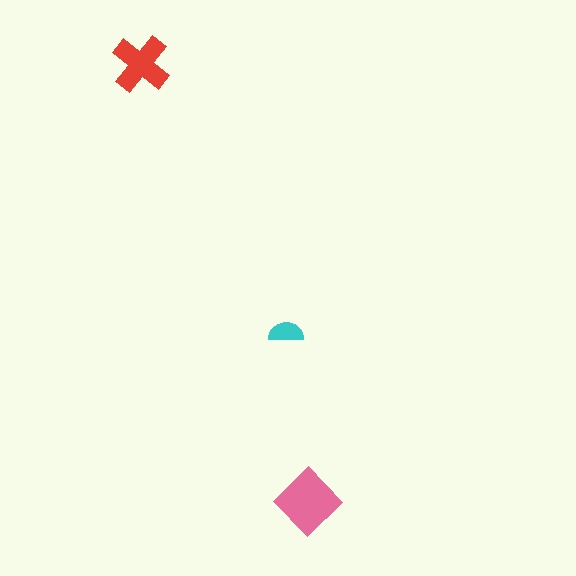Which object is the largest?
The pink diamond.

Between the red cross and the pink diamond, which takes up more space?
The pink diamond.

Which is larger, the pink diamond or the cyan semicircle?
The pink diamond.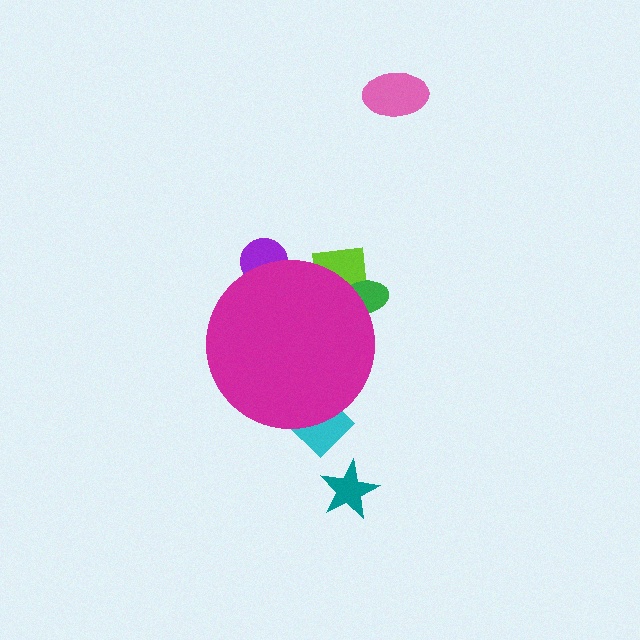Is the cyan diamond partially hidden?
Yes, the cyan diamond is partially hidden behind the magenta circle.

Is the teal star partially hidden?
No, the teal star is fully visible.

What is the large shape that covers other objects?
A magenta circle.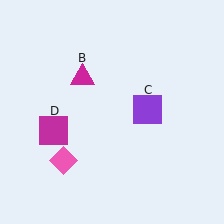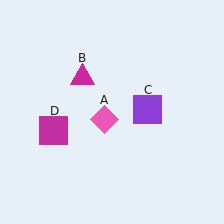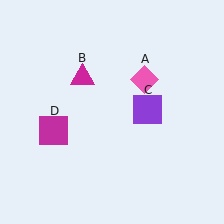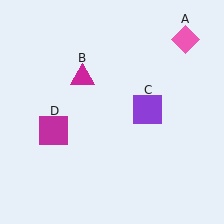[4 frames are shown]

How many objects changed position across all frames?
1 object changed position: pink diamond (object A).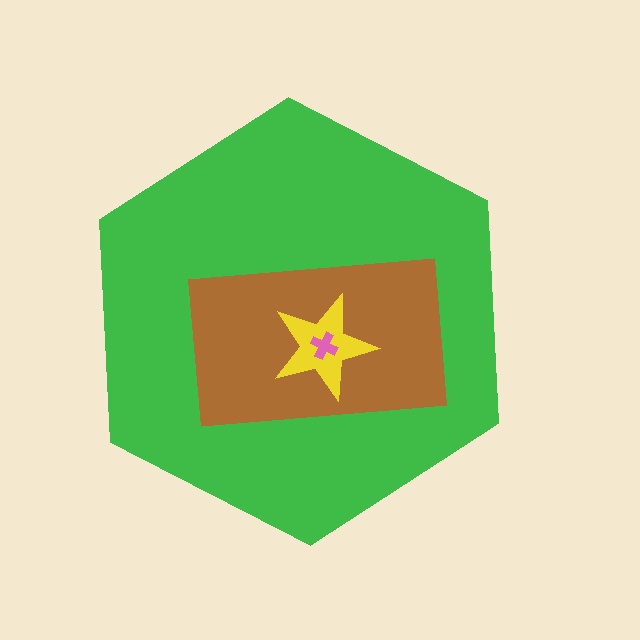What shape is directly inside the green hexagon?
The brown rectangle.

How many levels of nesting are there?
4.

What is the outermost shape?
The green hexagon.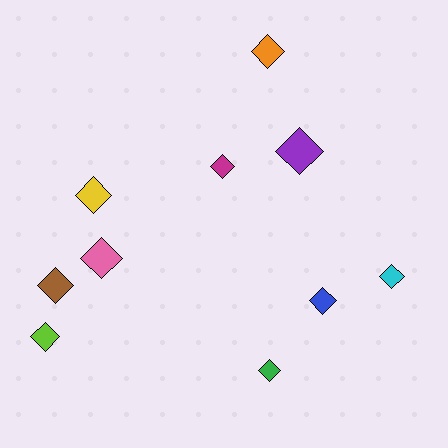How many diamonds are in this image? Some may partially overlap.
There are 10 diamonds.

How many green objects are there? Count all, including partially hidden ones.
There is 1 green object.